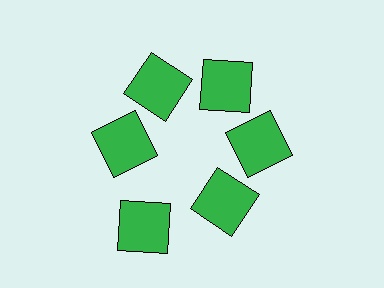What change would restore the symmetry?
The symmetry would be restored by moving it inward, back onto the ring so that all 6 squares sit at equal angles and equal distance from the center.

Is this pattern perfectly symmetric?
No. The 6 green squares are arranged in a ring, but one element near the 7 o'clock position is pushed outward from the center, breaking the 6-fold rotational symmetry.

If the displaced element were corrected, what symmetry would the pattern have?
It would have 6-fold rotational symmetry — the pattern would map onto itself every 60 degrees.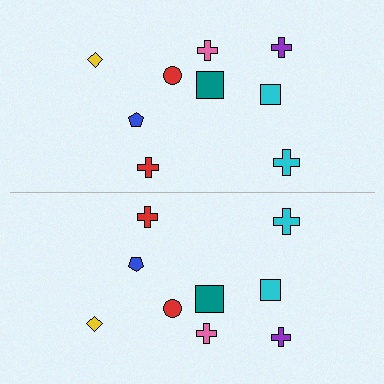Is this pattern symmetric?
Yes, this pattern has bilateral (reflection) symmetry.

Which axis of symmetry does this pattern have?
The pattern has a horizontal axis of symmetry running through the center of the image.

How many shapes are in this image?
There are 18 shapes in this image.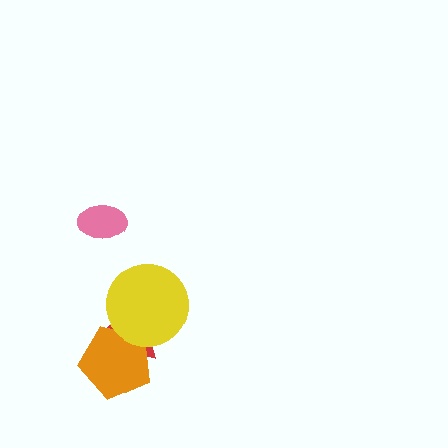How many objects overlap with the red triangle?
2 objects overlap with the red triangle.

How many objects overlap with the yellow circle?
2 objects overlap with the yellow circle.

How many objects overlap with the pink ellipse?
0 objects overlap with the pink ellipse.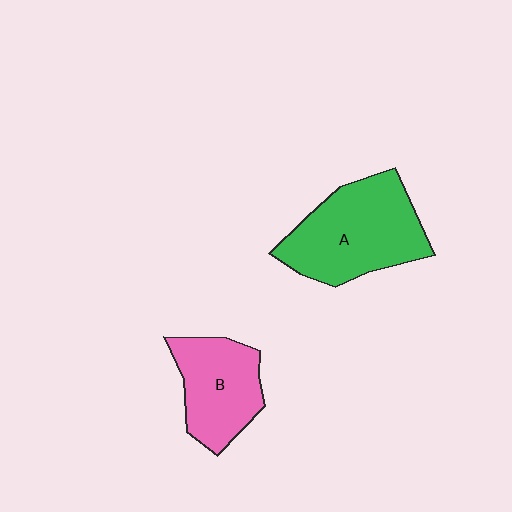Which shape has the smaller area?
Shape B (pink).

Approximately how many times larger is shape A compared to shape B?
Approximately 1.4 times.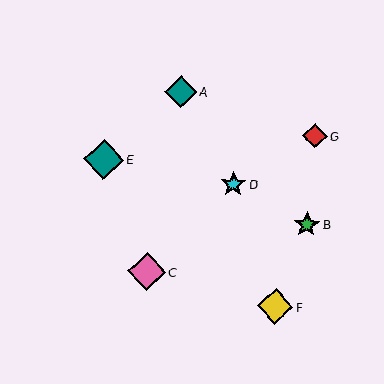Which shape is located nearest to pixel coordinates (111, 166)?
The teal diamond (labeled E) at (104, 159) is nearest to that location.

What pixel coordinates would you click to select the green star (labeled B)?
Click at (307, 224) to select the green star B.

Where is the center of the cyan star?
The center of the cyan star is at (233, 184).